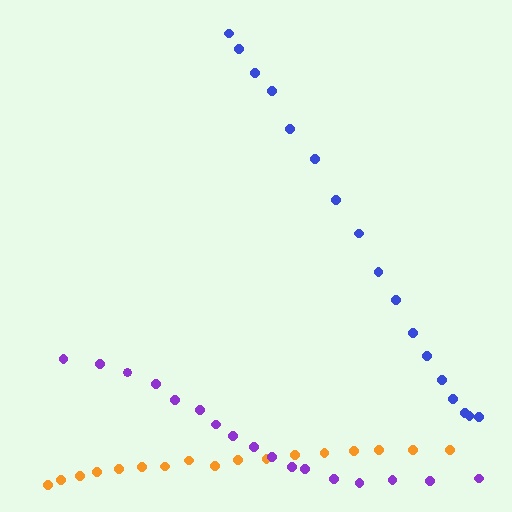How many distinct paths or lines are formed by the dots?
There are 3 distinct paths.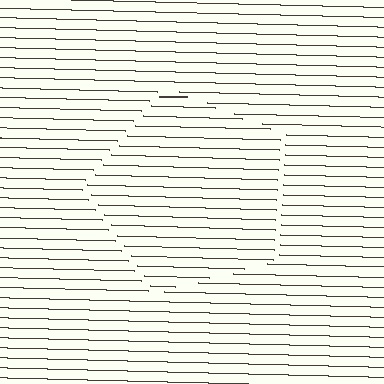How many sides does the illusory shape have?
5 sides — the line-ends trace a pentagon.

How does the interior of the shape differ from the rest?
The interior of the shape contains the same grating, shifted by half a period — the contour is defined by the phase discontinuity where line-ends from the inner and outer gratings abut.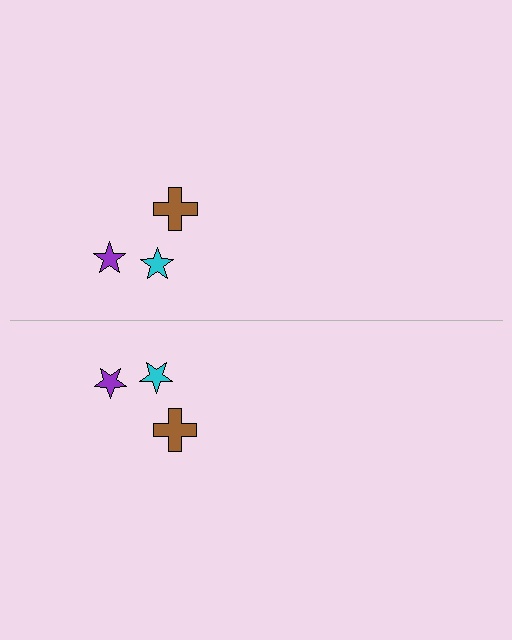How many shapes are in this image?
There are 6 shapes in this image.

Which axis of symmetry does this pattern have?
The pattern has a horizontal axis of symmetry running through the center of the image.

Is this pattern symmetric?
Yes, this pattern has bilateral (reflection) symmetry.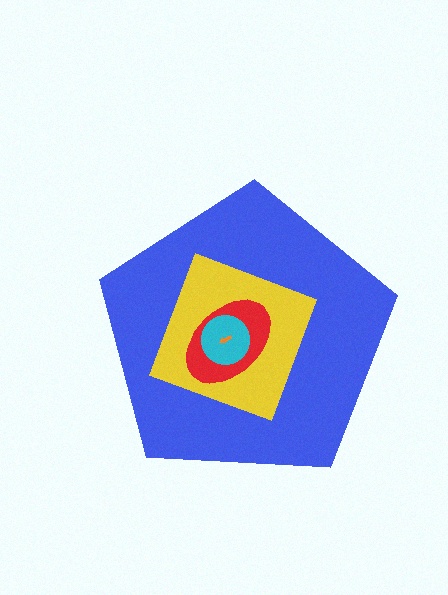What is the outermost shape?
The blue pentagon.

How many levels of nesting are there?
5.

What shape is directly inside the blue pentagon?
The yellow square.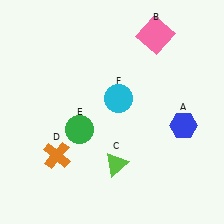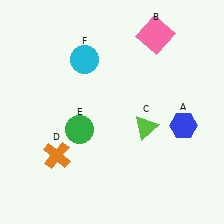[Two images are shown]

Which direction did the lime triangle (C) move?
The lime triangle (C) moved up.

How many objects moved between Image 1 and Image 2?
2 objects moved between the two images.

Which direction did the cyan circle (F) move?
The cyan circle (F) moved up.